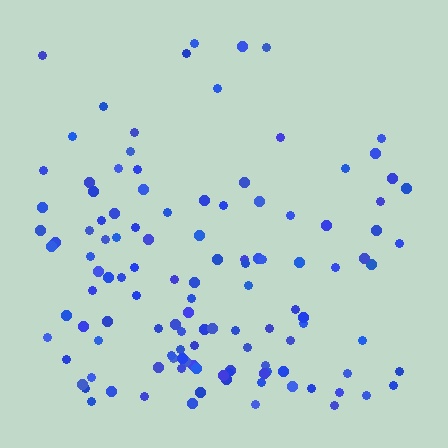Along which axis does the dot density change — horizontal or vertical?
Vertical.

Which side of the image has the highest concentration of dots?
The bottom.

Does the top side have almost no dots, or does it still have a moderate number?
Still a moderate number, just noticeably fewer than the bottom.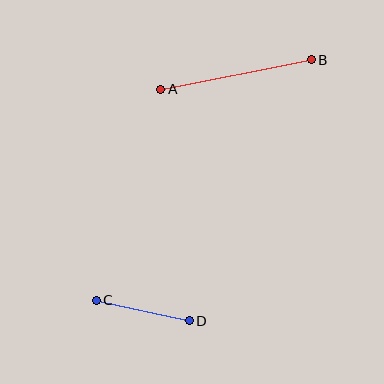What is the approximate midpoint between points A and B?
The midpoint is at approximately (236, 74) pixels.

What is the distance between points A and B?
The distance is approximately 153 pixels.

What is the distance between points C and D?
The distance is approximately 95 pixels.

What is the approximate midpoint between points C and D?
The midpoint is at approximately (143, 311) pixels.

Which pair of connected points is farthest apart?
Points A and B are farthest apart.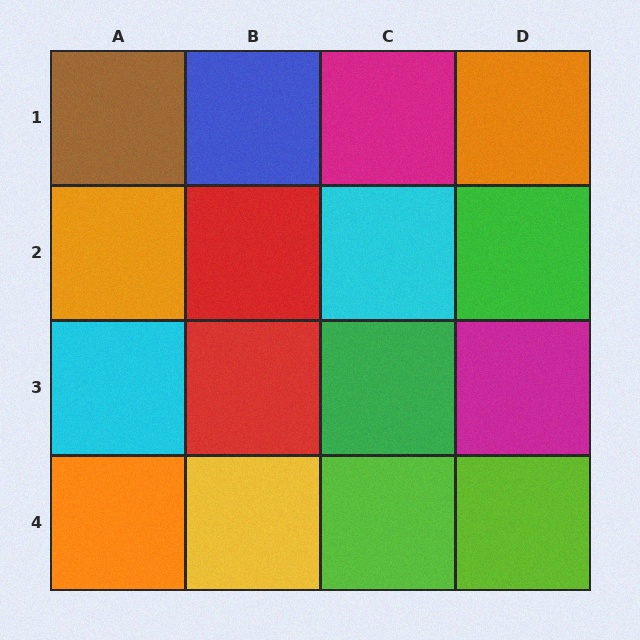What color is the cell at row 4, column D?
Lime.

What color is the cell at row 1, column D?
Orange.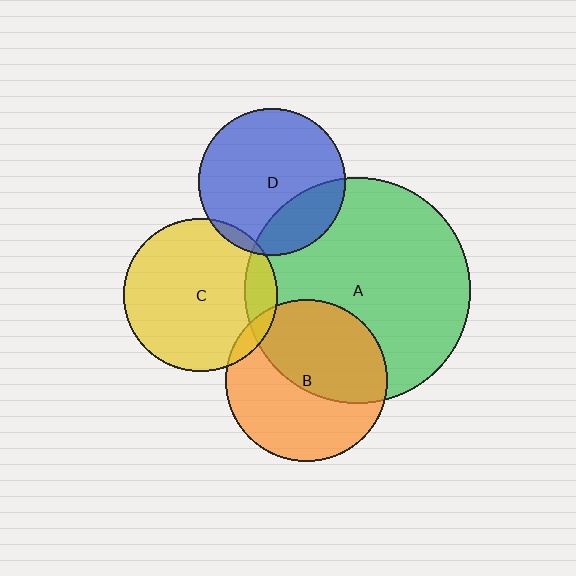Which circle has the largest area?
Circle A (green).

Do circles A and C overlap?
Yes.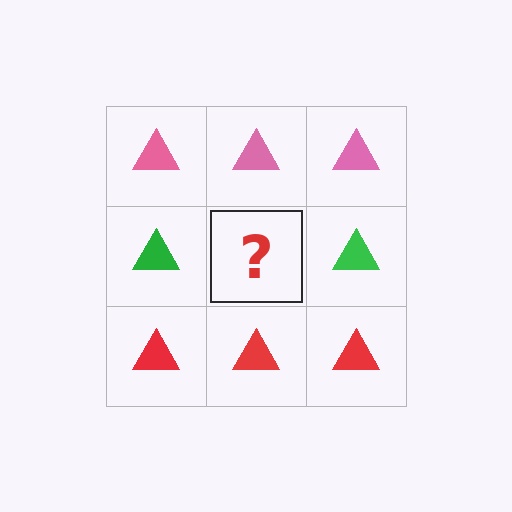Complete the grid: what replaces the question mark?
The question mark should be replaced with a green triangle.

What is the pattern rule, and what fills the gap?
The rule is that each row has a consistent color. The gap should be filled with a green triangle.